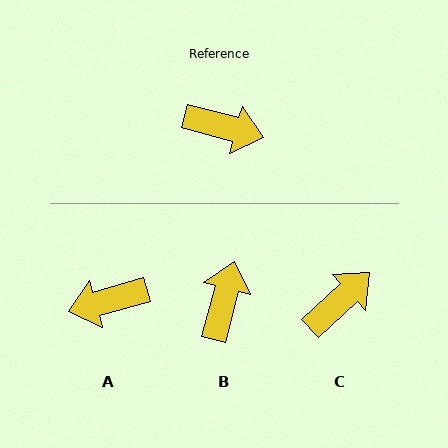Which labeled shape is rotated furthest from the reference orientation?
A, about 150 degrees away.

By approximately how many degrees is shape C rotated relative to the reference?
Approximately 58 degrees counter-clockwise.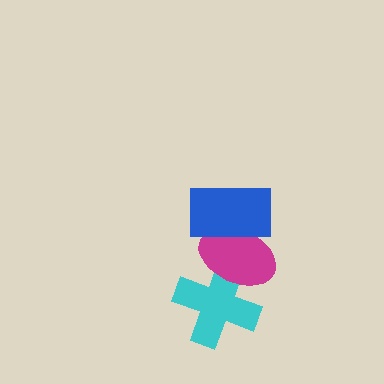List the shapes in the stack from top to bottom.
From top to bottom: the blue rectangle, the magenta ellipse, the cyan cross.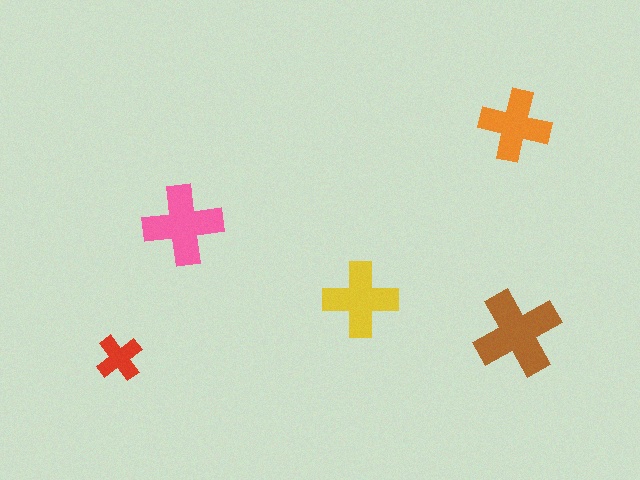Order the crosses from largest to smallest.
the brown one, the pink one, the yellow one, the orange one, the red one.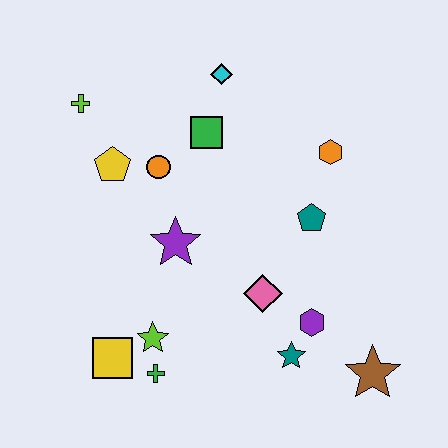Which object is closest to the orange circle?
The yellow pentagon is closest to the orange circle.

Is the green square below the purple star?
No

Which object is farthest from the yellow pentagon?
The brown star is farthest from the yellow pentagon.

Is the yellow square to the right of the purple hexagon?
No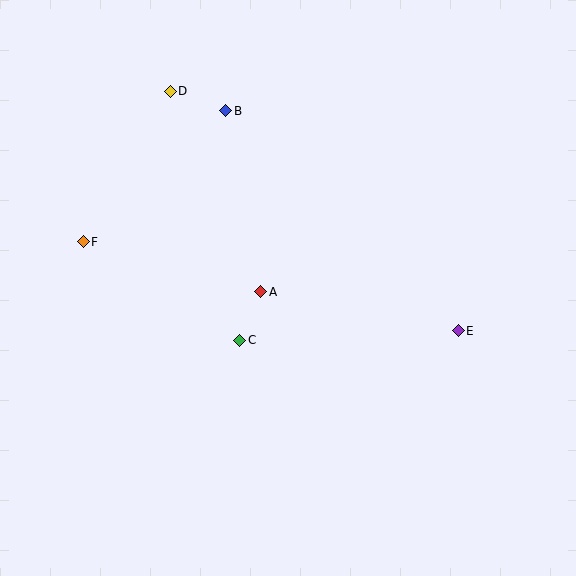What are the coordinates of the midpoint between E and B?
The midpoint between E and B is at (342, 221).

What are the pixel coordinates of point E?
Point E is at (458, 331).